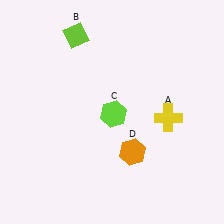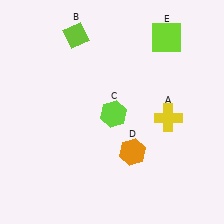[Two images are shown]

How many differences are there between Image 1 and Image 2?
There is 1 difference between the two images.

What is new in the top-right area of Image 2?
A lime square (E) was added in the top-right area of Image 2.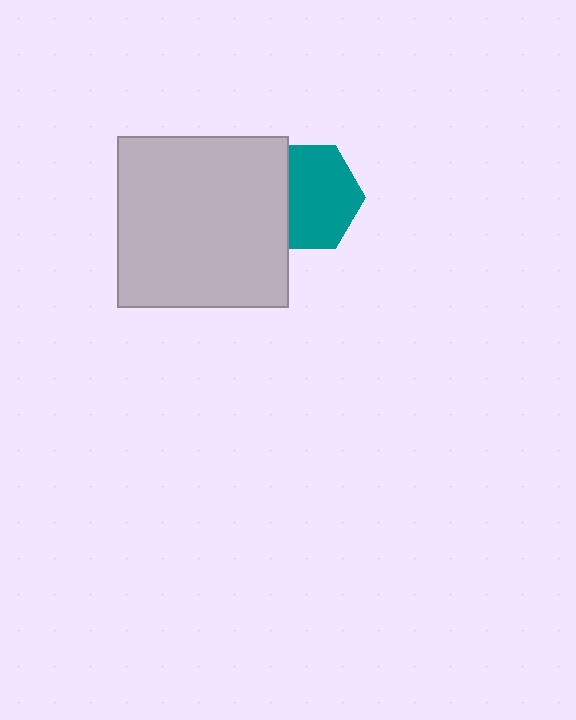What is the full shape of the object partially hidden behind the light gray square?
The partially hidden object is a teal hexagon.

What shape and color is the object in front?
The object in front is a light gray square.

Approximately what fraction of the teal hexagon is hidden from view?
Roughly 32% of the teal hexagon is hidden behind the light gray square.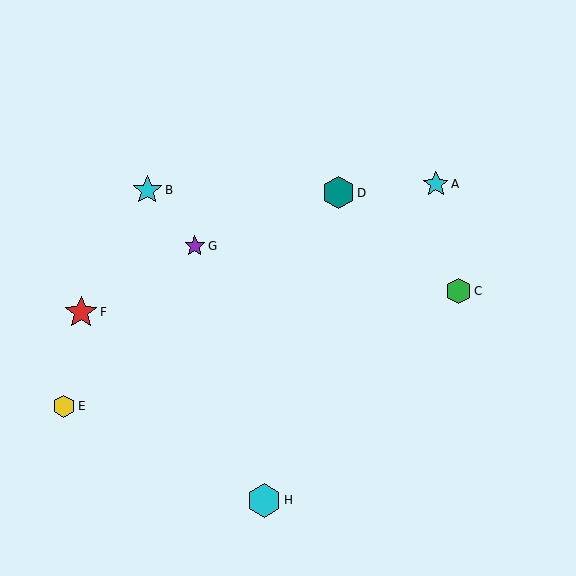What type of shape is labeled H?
Shape H is a cyan hexagon.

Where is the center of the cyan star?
The center of the cyan star is at (436, 184).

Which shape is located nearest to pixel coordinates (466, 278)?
The green hexagon (labeled C) at (458, 291) is nearest to that location.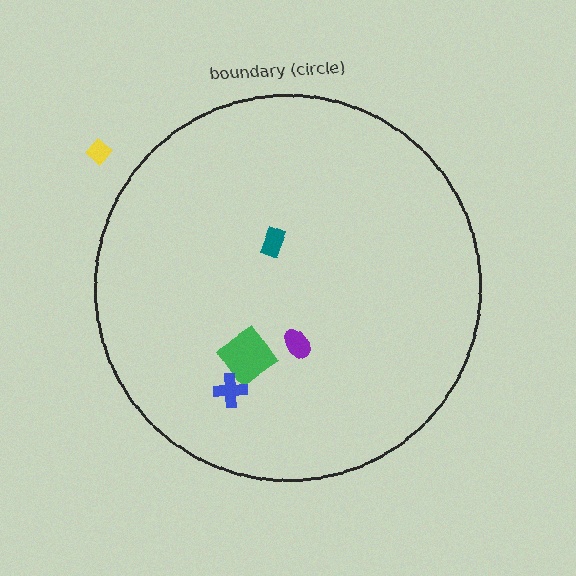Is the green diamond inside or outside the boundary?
Inside.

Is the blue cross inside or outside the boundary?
Inside.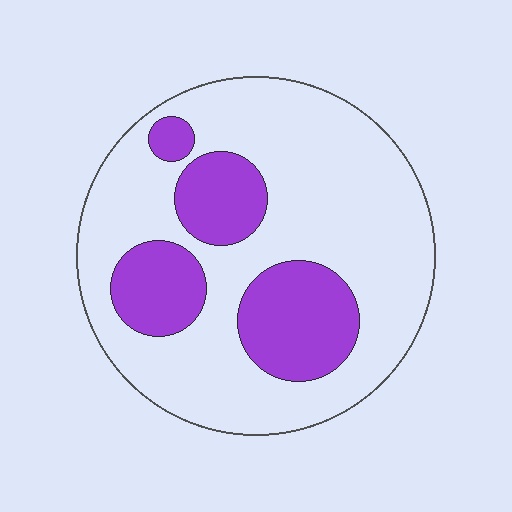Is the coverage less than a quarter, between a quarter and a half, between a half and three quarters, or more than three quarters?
Between a quarter and a half.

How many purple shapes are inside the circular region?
4.